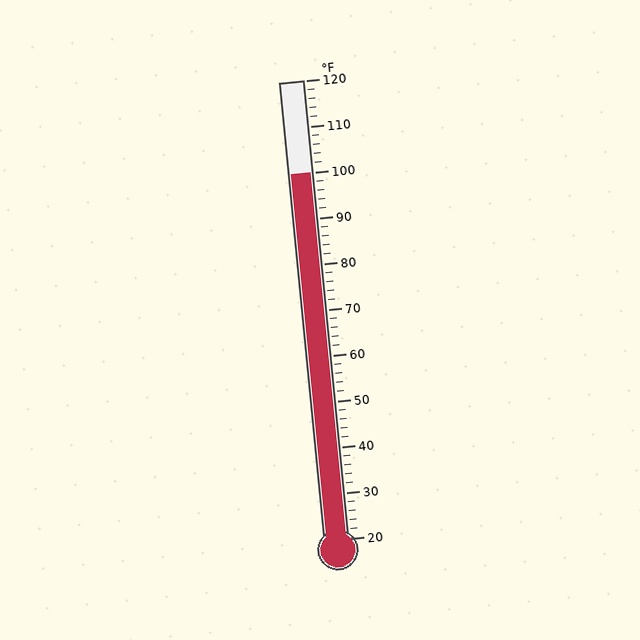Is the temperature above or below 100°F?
The temperature is at 100°F.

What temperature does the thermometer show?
The thermometer shows approximately 100°F.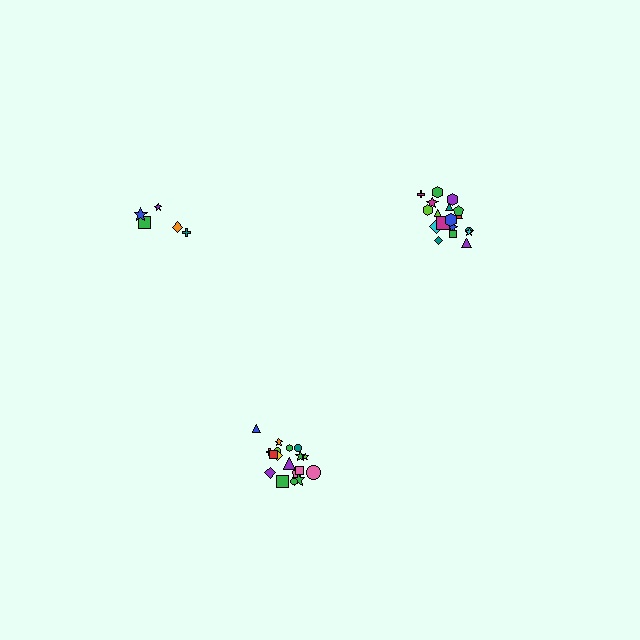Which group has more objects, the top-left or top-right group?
The top-right group.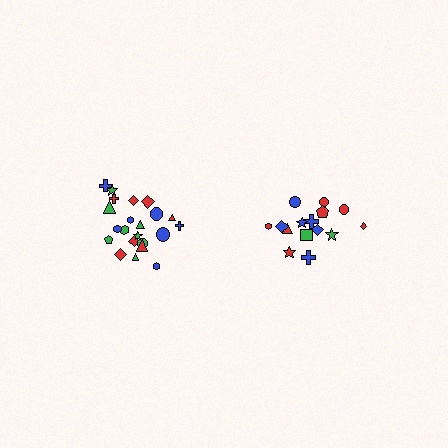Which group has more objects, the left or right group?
The left group.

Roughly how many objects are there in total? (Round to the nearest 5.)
Roughly 35 objects in total.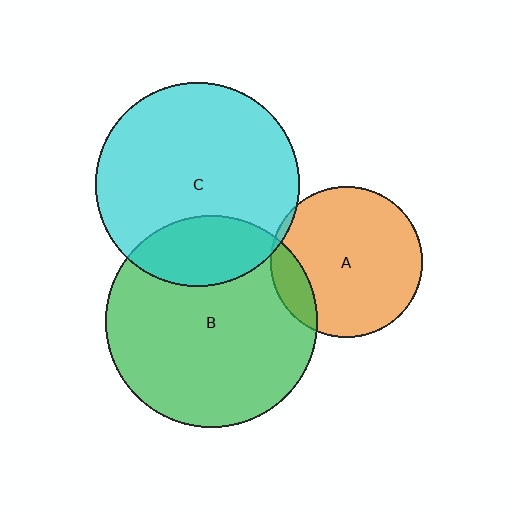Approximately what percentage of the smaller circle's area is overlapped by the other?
Approximately 15%.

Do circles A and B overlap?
Yes.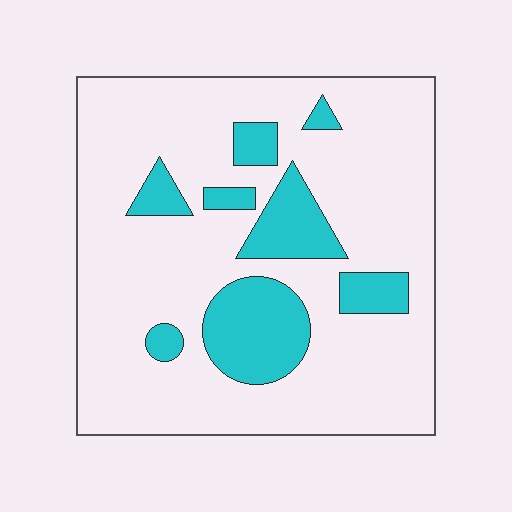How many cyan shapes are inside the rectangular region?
8.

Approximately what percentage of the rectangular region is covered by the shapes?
Approximately 20%.